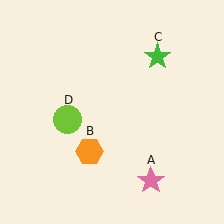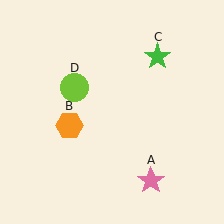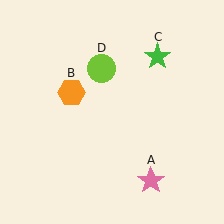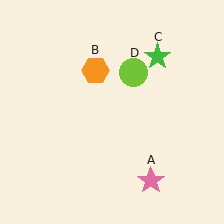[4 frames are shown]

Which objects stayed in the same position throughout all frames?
Pink star (object A) and green star (object C) remained stationary.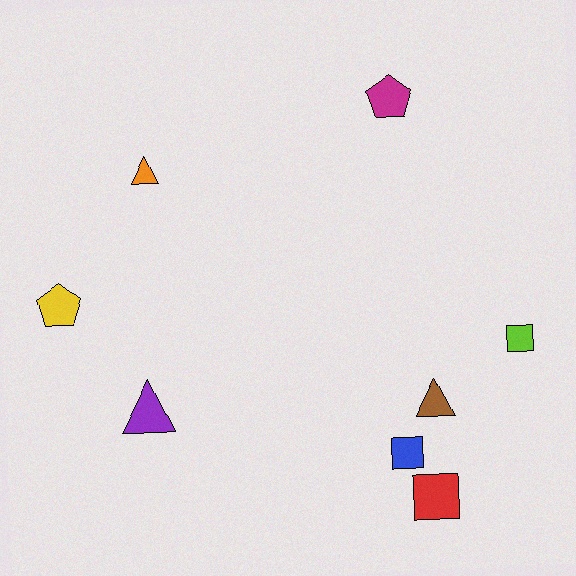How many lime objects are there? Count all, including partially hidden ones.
There is 1 lime object.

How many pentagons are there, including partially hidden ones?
There are 2 pentagons.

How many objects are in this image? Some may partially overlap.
There are 8 objects.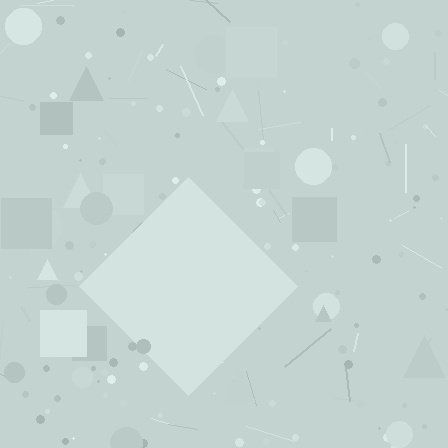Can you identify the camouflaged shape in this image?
The camouflaged shape is a diamond.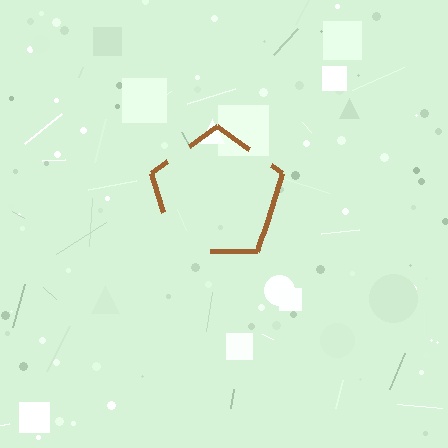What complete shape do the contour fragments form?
The contour fragments form a pentagon.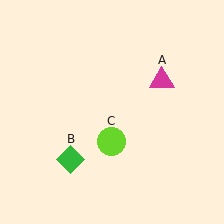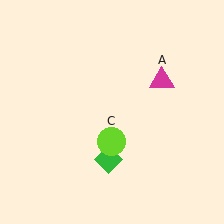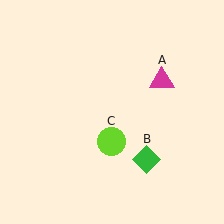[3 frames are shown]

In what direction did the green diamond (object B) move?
The green diamond (object B) moved right.